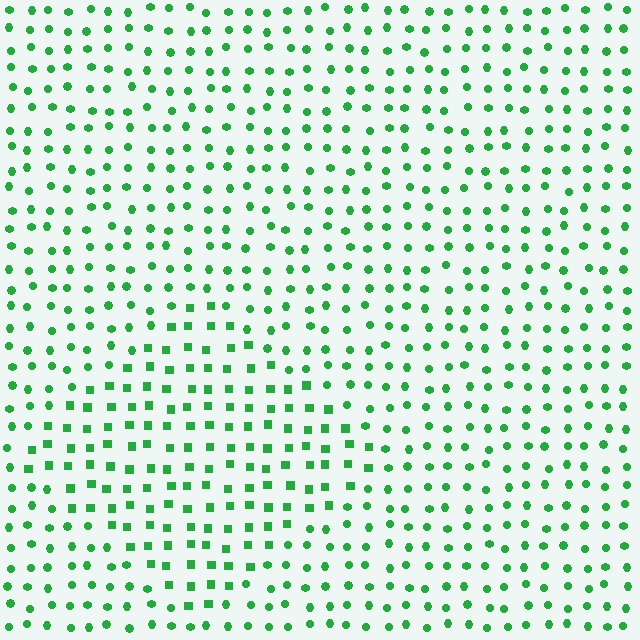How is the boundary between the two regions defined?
The boundary is defined by a change in element shape: squares inside vs. circles outside. All elements share the same color and spacing.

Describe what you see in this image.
The image is filled with small green elements arranged in a uniform grid. A diamond-shaped region contains squares, while the surrounding area contains circles. The boundary is defined purely by the change in element shape.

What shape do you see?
I see a diamond.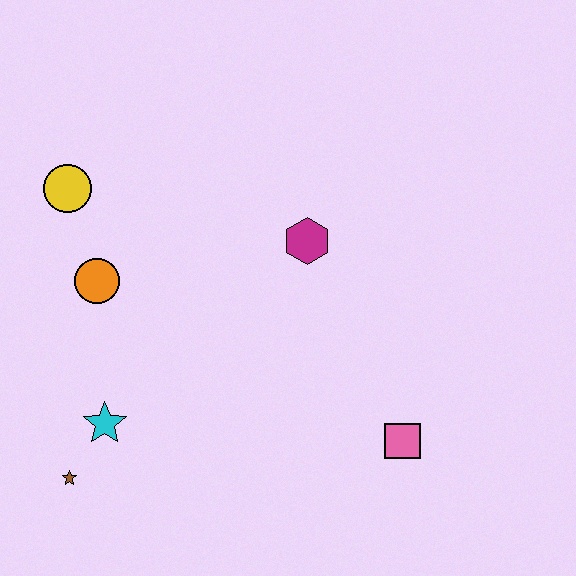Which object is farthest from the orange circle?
The pink square is farthest from the orange circle.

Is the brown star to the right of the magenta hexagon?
No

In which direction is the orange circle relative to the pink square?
The orange circle is to the left of the pink square.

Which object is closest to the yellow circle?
The orange circle is closest to the yellow circle.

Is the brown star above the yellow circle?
No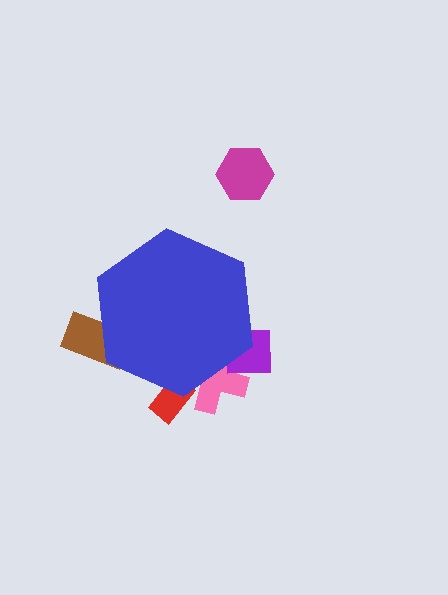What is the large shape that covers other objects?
A blue hexagon.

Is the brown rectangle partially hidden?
Yes, the brown rectangle is partially hidden behind the blue hexagon.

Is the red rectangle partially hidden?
Yes, the red rectangle is partially hidden behind the blue hexagon.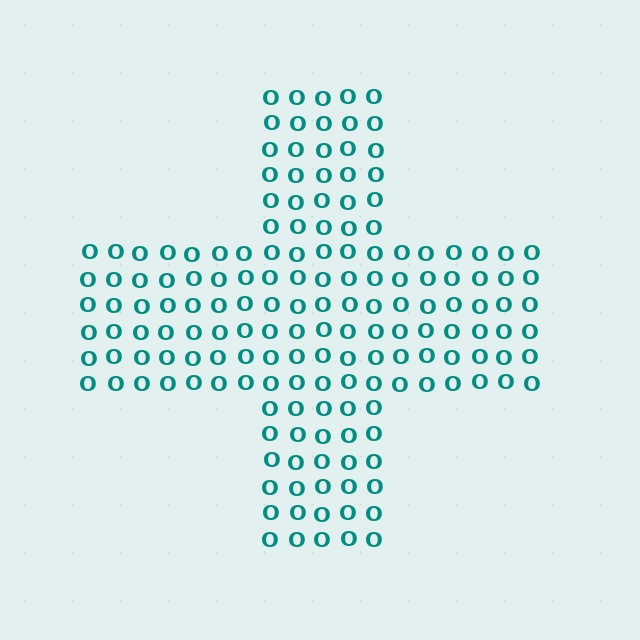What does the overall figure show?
The overall figure shows a cross.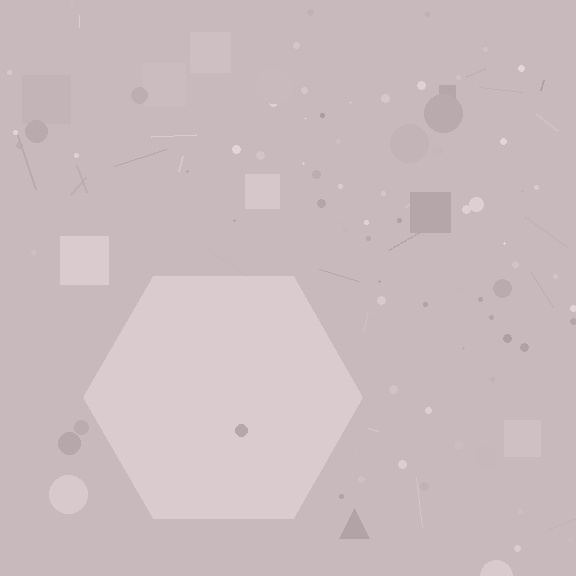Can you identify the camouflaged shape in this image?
The camouflaged shape is a hexagon.